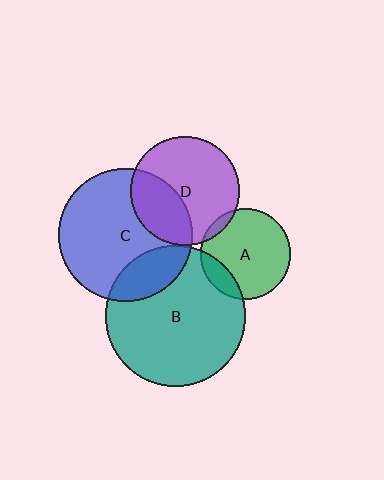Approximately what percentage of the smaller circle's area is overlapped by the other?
Approximately 20%.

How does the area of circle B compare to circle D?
Approximately 1.6 times.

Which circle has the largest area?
Circle B (teal).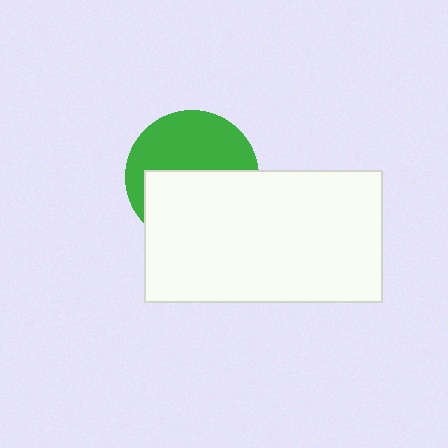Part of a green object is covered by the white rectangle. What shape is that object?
It is a circle.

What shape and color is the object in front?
The object in front is a white rectangle.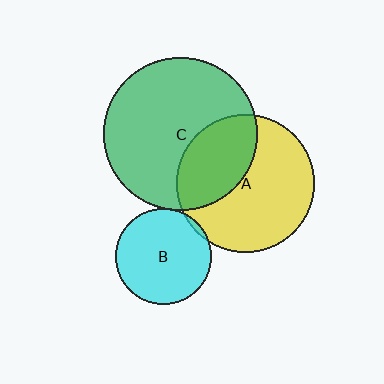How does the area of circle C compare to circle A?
Approximately 1.2 times.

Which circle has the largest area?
Circle C (green).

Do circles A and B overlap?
Yes.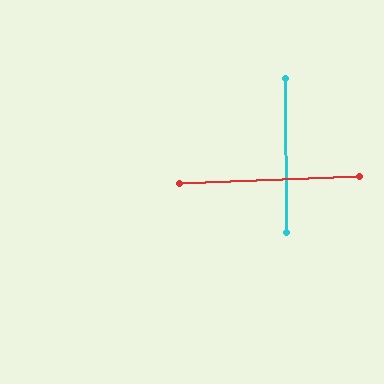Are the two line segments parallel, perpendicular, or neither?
Perpendicular — they meet at approximately 88°.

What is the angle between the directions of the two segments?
Approximately 88 degrees.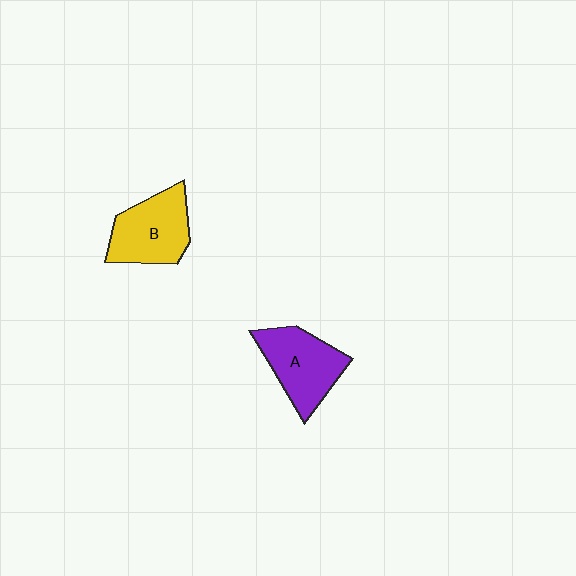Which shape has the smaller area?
Shape B (yellow).